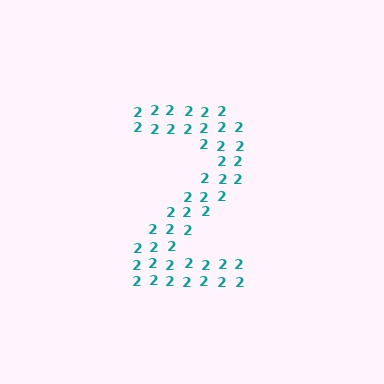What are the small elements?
The small elements are digit 2's.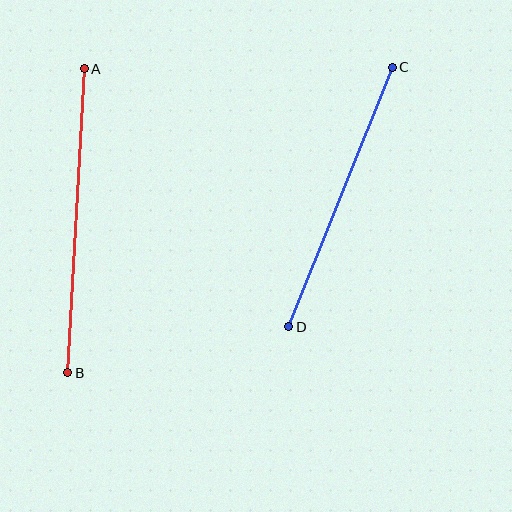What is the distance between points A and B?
The distance is approximately 304 pixels.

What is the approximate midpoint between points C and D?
The midpoint is at approximately (341, 197) pixels.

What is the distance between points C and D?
The distance is approximately 280 pixels.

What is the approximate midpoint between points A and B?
The midpoint is at approximately (76, 221) pixels.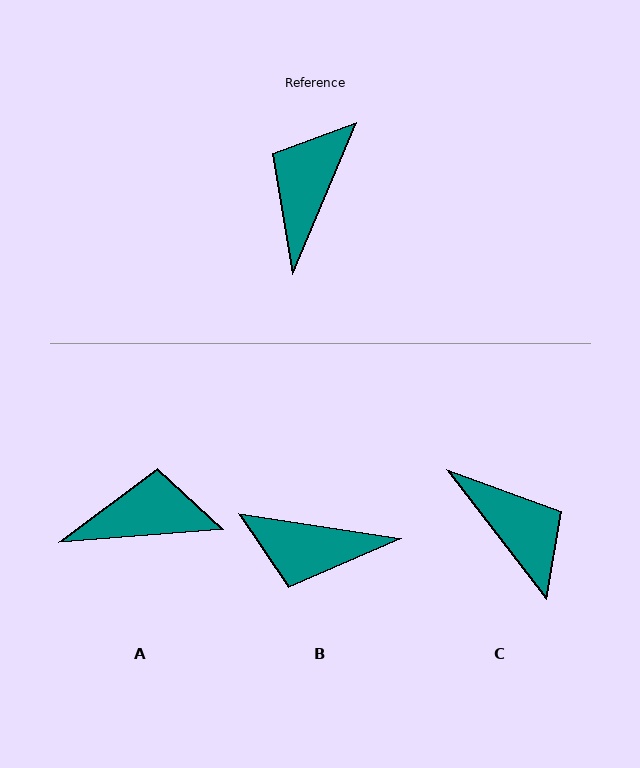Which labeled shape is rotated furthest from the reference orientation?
C, about 119 degrees away.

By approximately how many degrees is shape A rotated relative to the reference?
Approximately 63 degrees clockwise.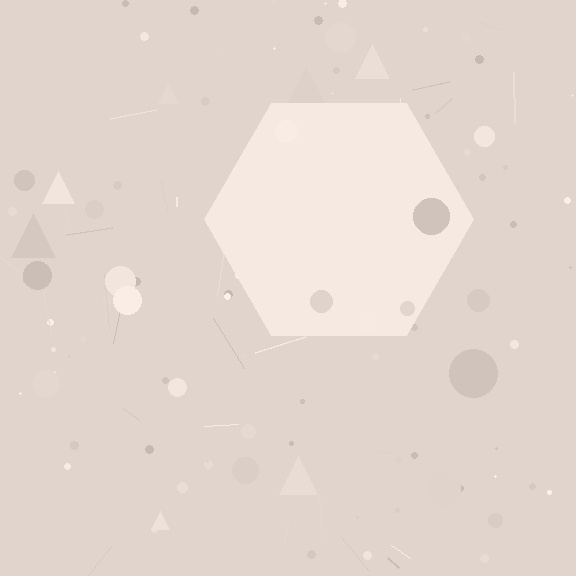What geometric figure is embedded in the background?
A hexagon is embedded in the background.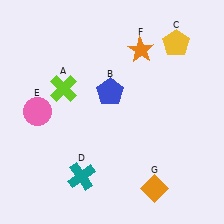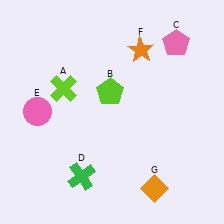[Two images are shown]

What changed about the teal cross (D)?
In Image 1, D is teal. In Image 2, it changed to green.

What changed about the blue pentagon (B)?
In Image 1, B is blue. In Image 2, it changed to lime.